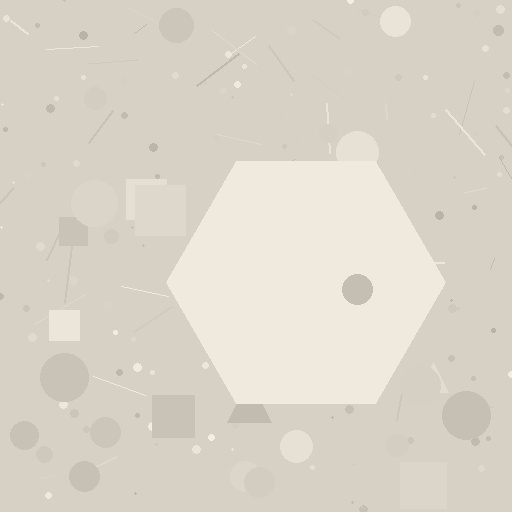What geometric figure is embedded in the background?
A hexagon is embedded in the background.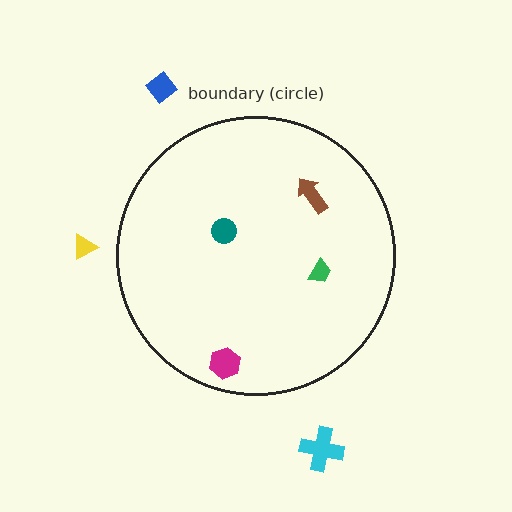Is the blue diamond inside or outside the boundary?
Outside.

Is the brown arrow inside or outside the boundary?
Inside.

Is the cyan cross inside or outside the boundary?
Outside.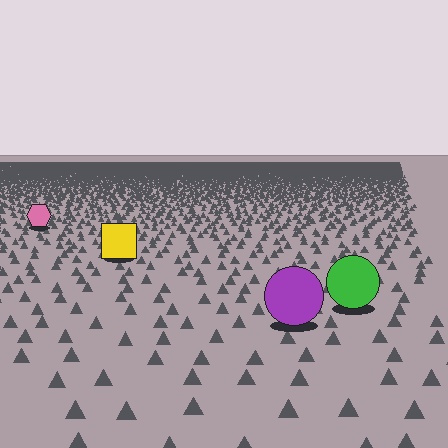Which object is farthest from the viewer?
The pink hexagon is farthest from the viewer. It appears smaller and the ground texture around it is denser.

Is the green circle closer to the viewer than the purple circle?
No. The purple circle is closer — you can tell from the texture gradient: the ground texture is coarser near it.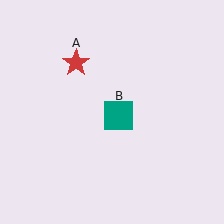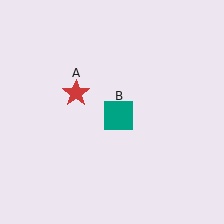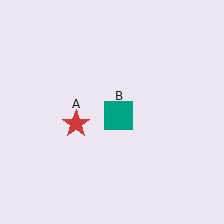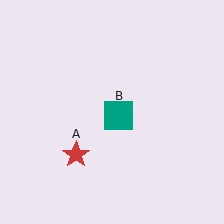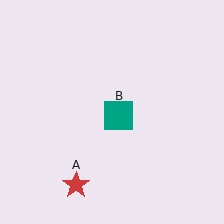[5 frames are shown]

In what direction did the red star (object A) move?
The red star (object A) moved down.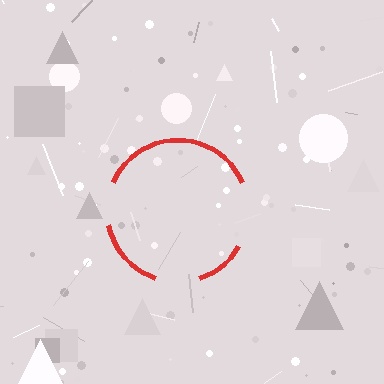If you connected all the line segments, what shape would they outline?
They would outline a circle.